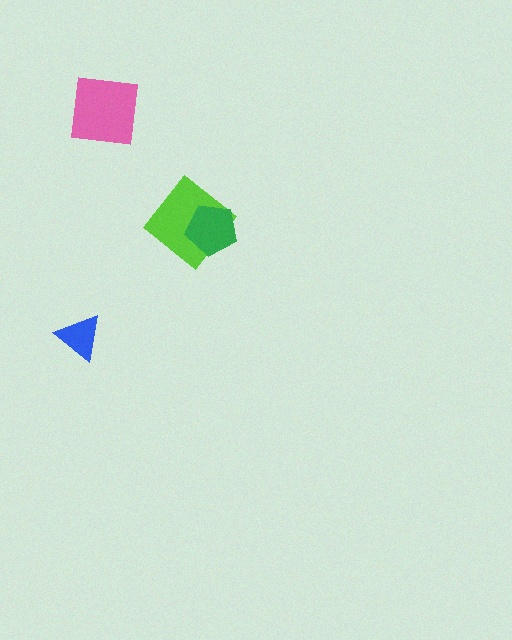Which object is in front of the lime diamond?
The green pentagon is in front of the lime diamond.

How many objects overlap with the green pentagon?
1 object overlaps with the green pentagon.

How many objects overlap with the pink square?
0 objects overlap with the pink square.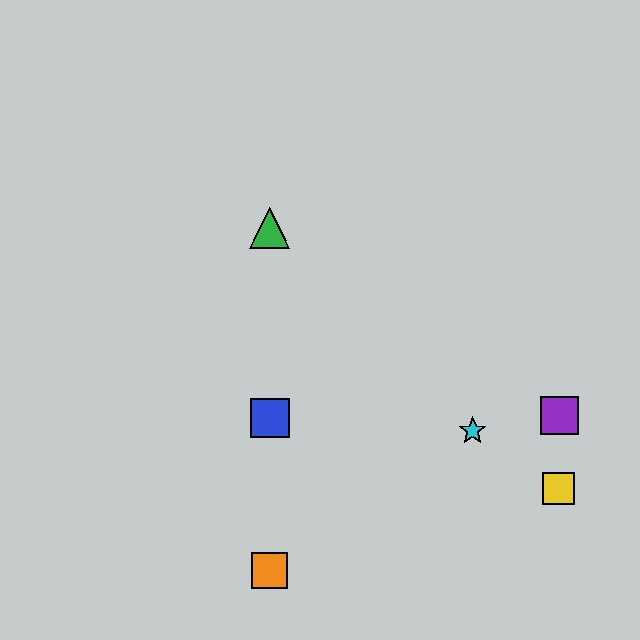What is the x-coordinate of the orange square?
The orange square is at x≈270.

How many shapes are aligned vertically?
4 shapes (the red triangle, the blue square, the green triangle, the orange square) are aligned vertically.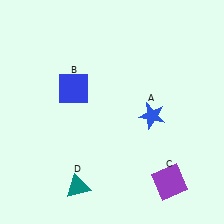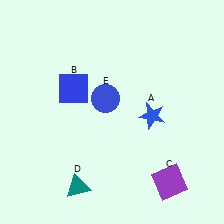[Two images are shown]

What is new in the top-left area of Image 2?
A blue circle (E) was added in the top-left area of Image 2.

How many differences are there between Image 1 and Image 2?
There is 1 difference between the two images.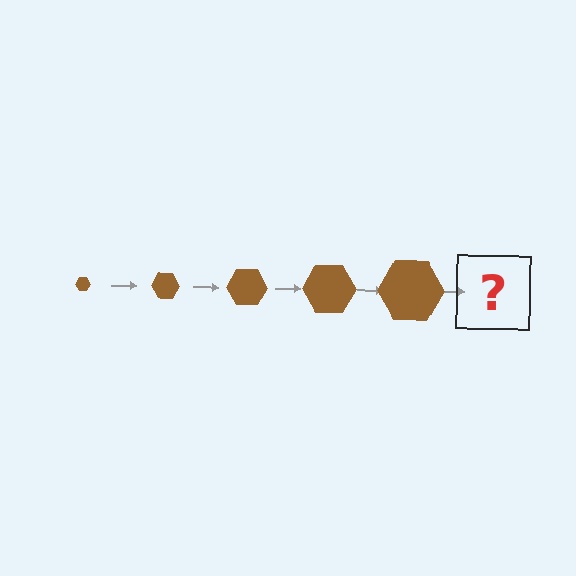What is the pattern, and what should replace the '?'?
The pattern is that the hexagon gets progressively larger each step. The '?' should be a brown hexagon, larger than the previous one.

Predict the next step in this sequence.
The next step is a brown hexagon, larger than the previous one.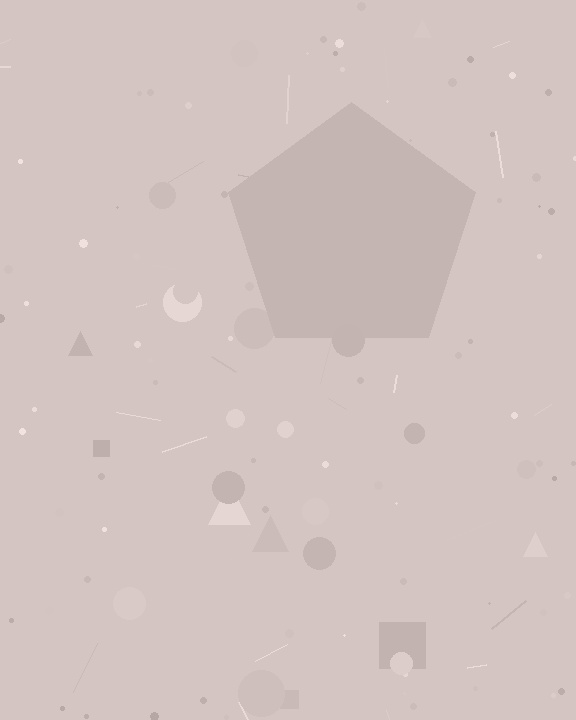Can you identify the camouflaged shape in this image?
The camouflaged shape is a pentagon.